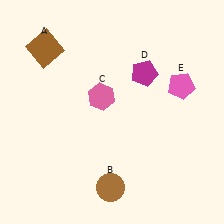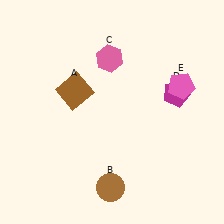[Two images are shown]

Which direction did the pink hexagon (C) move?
The pink hexagon (C) moved up.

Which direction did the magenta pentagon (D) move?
The magenta pentagon (D) moved right.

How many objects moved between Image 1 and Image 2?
3 objects moved between the two images.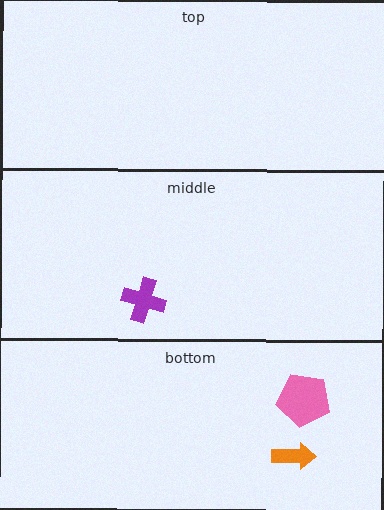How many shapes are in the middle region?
1.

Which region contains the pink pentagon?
The bottom region.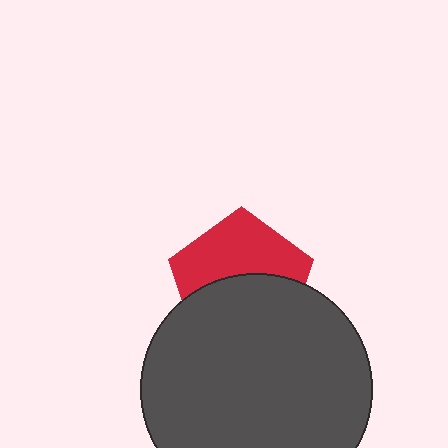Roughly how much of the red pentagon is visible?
About half of it is visible (roughly 48%).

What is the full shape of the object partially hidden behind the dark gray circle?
The partially hidden object is a red pentagon.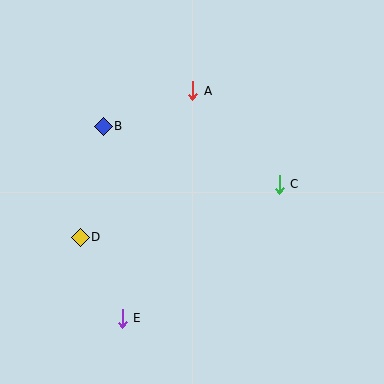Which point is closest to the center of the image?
Point C at (279, 184) is closest to the center.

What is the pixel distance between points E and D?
The distance between E and D is 91 pixels.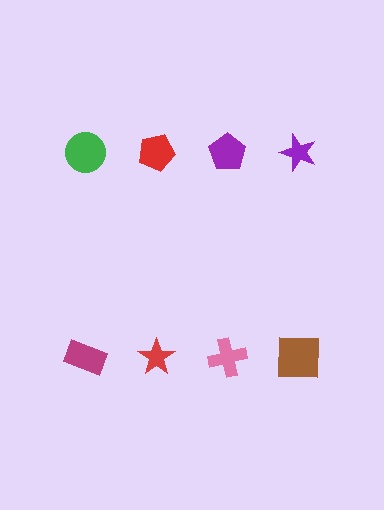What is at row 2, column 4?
A brown square.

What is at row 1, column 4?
A purple star.